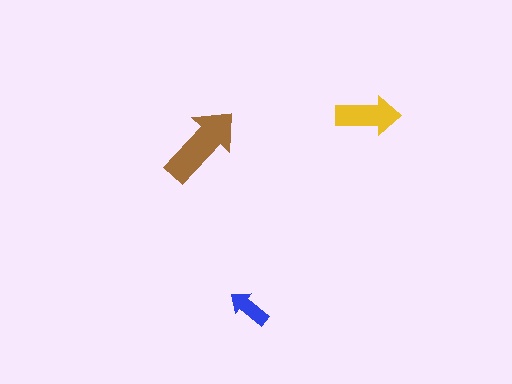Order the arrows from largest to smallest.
the brown one, the yellow one, the blue one.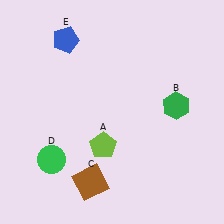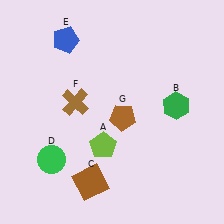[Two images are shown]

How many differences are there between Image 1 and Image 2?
There are 2 differences between the two images.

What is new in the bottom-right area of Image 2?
A brown pentagon (G) was added in the bottom-right area of Image 2.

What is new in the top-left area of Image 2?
A brown cross (F) was added in the top-left area of Image 2.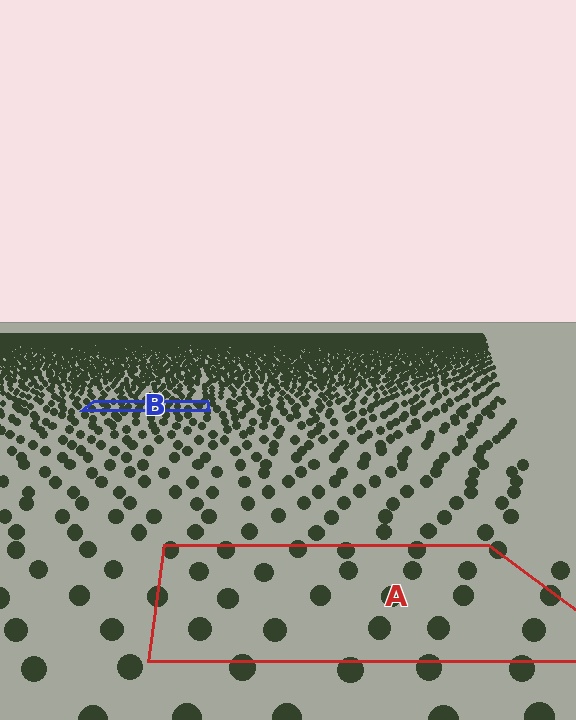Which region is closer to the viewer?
Region A is closer. The texture elements there are larger and more spread out.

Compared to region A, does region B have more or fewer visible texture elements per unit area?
Region B has more texture elements per unit area — they are packed more densely because it is farther away.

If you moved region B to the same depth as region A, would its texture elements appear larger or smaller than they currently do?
They would appear larger. At a closer depth, the same texture elements are projected at a bigger on-screen size.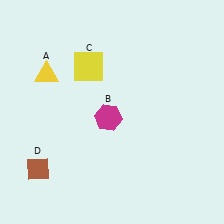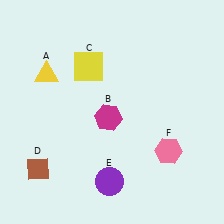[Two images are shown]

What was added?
A purple circle (E), a pink hexagon (F) were added in Image 2.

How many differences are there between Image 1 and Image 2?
There are 2 differences between the two images.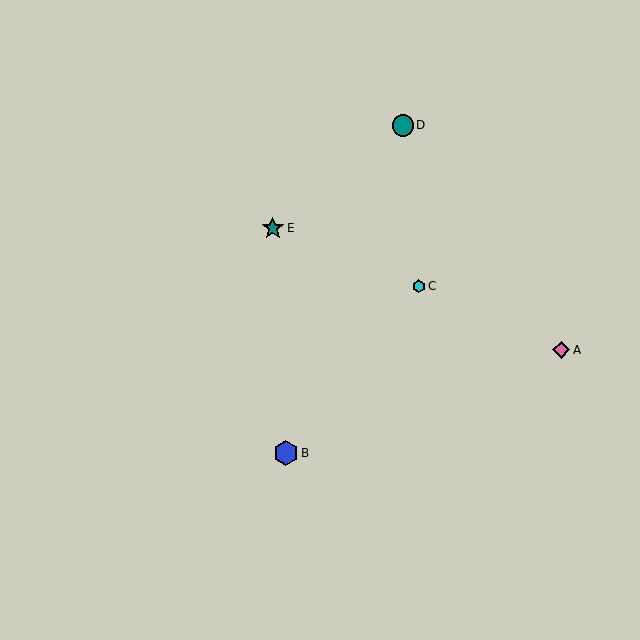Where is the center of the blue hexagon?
The center of the blue hexagon is at (286, 453).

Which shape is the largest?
The blue hexagon (labeled B) is the largest.